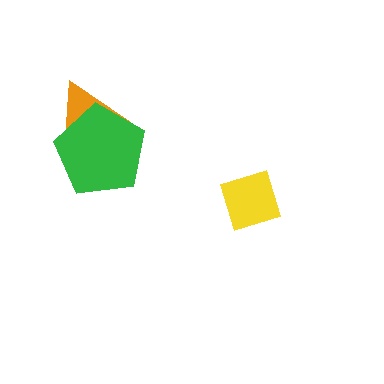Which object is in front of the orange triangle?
The green pentagon is in front of the orange triangle.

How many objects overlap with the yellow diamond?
0 objects overlap with the yellow diamond.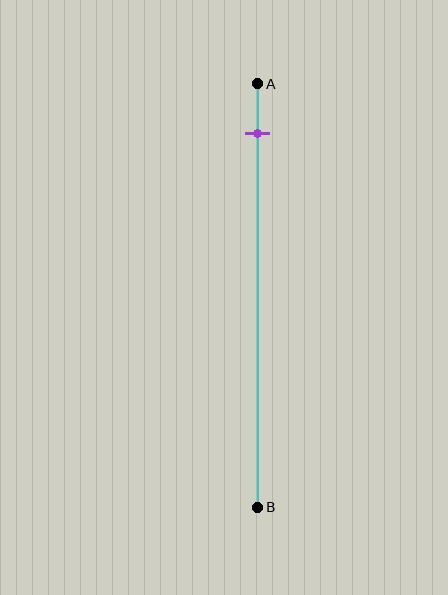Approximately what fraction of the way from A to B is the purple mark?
The purple mark is approximately 10% of the way from A to B.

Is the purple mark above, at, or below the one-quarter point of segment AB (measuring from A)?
The purple mark is above the one-quarter point of segment AB.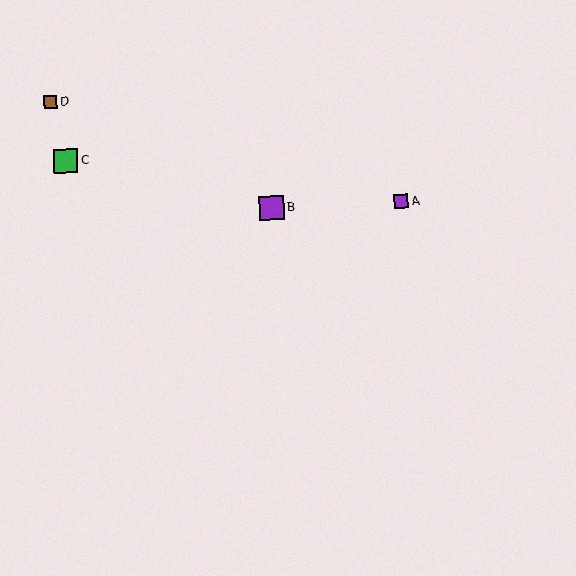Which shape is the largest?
The purple square (labeled B) is the largest.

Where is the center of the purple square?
The center of the purple square is at (401, 201).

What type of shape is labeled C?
Shape C is a green square.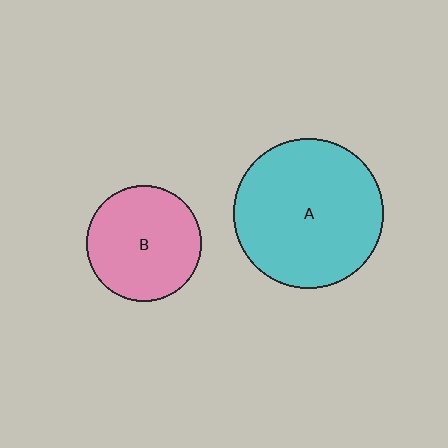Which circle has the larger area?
Circle A (cyan).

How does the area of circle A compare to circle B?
Approximately 1.7 times.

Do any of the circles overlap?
No, none of the circles overlap.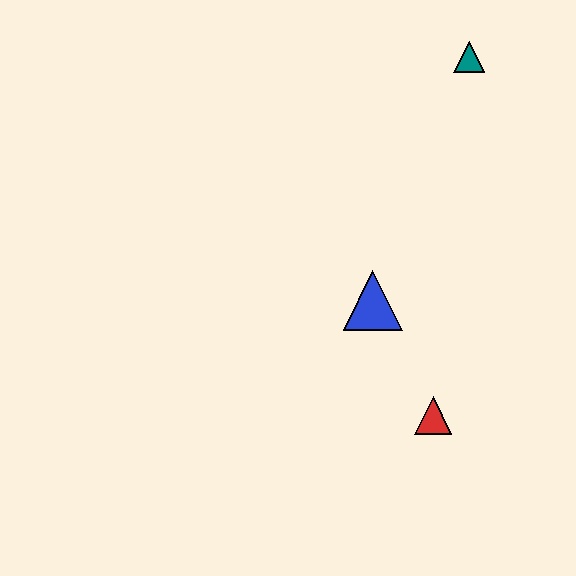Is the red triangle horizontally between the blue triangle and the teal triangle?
Yes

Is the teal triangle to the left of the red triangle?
No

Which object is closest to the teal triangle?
The blue triangle is closest to the teal triangle.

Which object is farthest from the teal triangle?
The red triangle is farthest from the teal triangle.